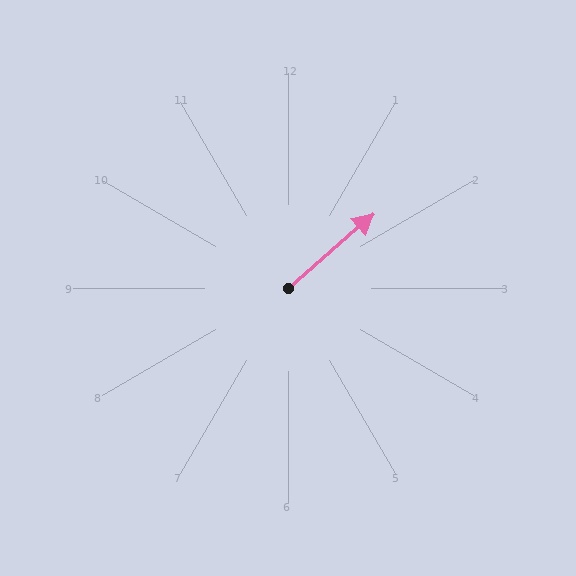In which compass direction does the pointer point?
Northeast.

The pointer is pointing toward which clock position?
Roughly 2 o'clock.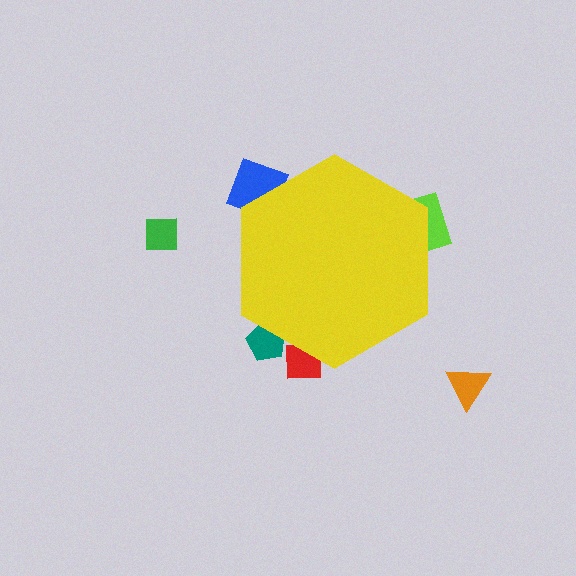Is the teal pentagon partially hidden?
Yes, the teal pentagon is partially hidden behind the yellow hexagon.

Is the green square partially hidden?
No, the green square is fully visible.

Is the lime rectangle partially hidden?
Yes, the lime rectangle is partially hidden behind the yellow hexagon.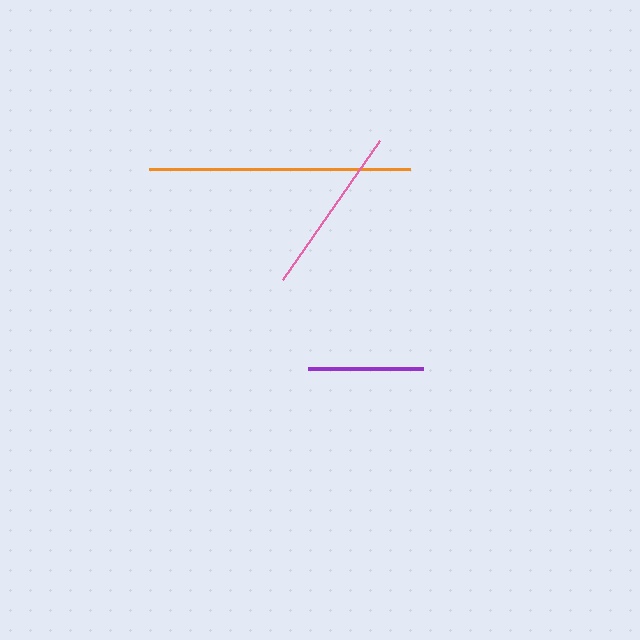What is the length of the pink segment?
The pink segment is approximately 169 pixels long.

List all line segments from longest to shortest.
From longest to shortest: orange, pink, purple.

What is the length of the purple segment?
The purple segment is approximately 115 pixels long.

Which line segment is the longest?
The orange line is the longest at approximately 261 pixels.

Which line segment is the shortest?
The purple line is the shortest at approximately 115 pixels.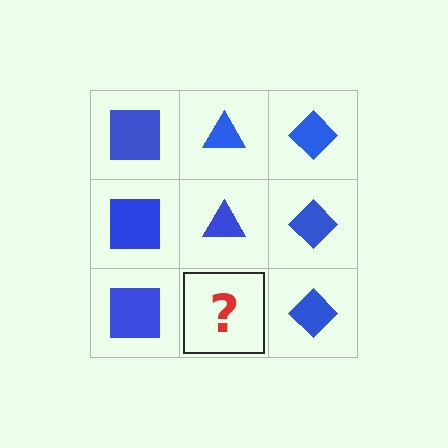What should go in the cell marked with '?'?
The missing cell should contain a blue triangle.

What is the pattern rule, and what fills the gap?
The rule is that each column has a consistent shape. The gap should be filled with a blue triangle.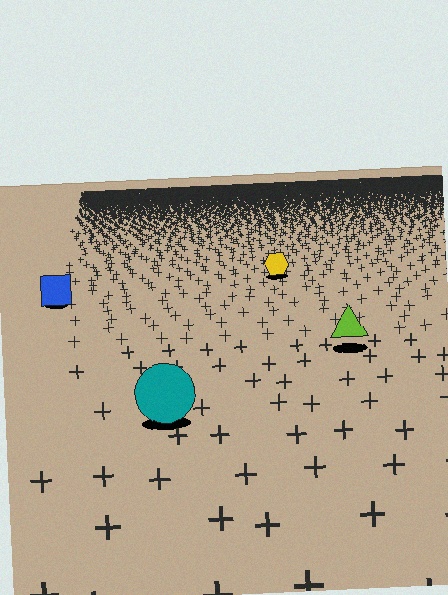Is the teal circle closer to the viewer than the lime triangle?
Yes. The teal circle is closer — you can tell from the texture gradient: the ground texture is coarser near it.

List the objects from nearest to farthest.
From nearest to farthest: the teal circle, the lime triangle, the blue square, the yellow hexagon.